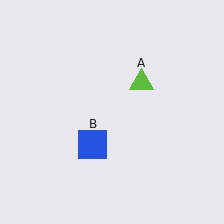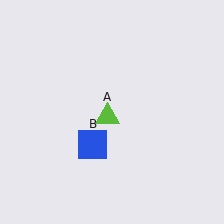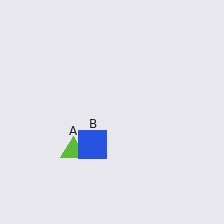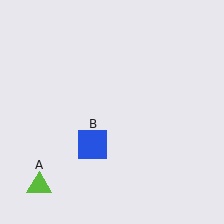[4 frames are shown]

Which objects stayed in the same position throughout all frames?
Blue square (object B) remained stationary.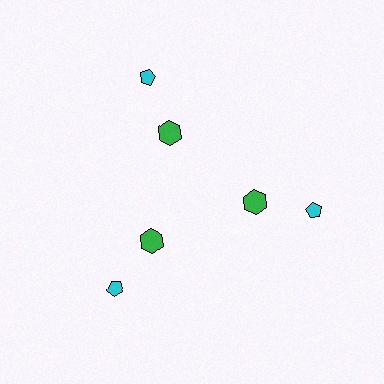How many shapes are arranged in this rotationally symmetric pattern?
There are 6 shapes, arranged in 3 groups of 2.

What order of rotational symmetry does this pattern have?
This pattern has 3-fold rotational symmetry.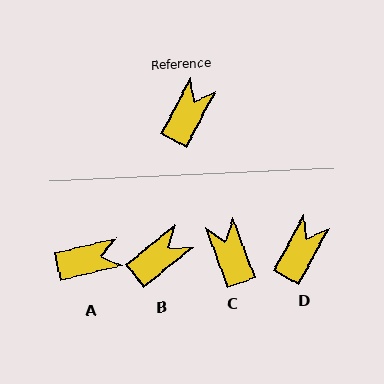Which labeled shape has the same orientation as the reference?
D.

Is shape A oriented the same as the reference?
No, it is off by about 49 degrees.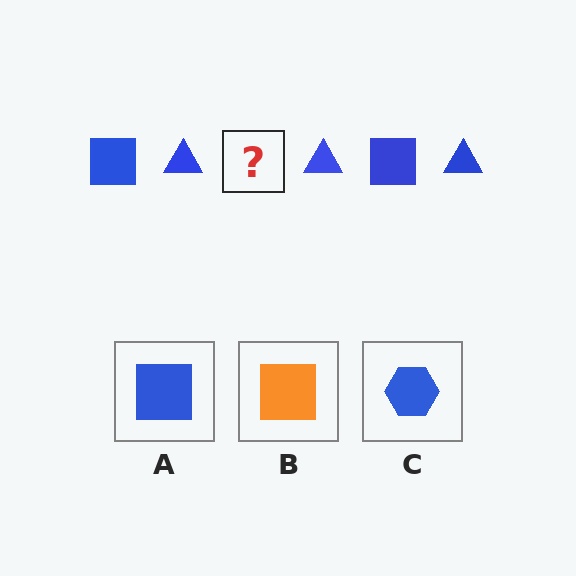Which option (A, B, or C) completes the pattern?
A.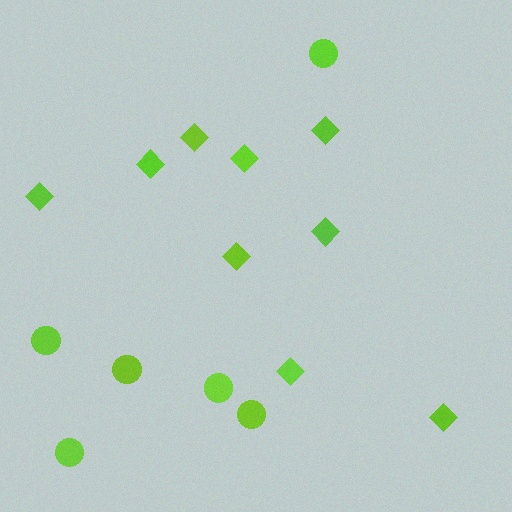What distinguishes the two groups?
There are 2 groups: one group of diamonds (9) and one group of circles (6).